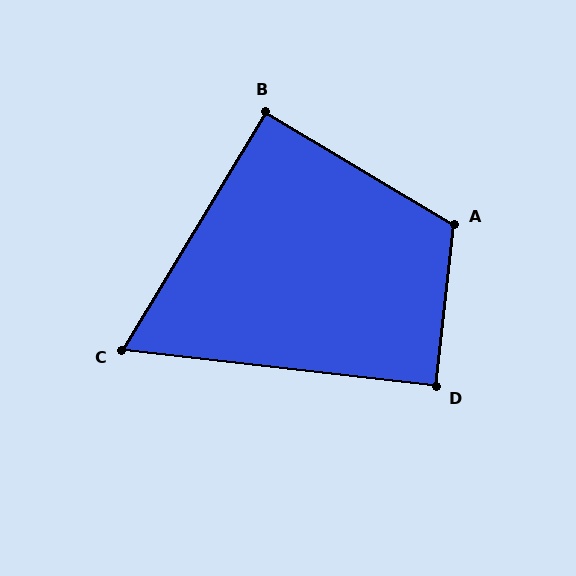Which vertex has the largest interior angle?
A, at approximately 114 degrees.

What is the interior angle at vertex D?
Approximately 90 degrees (approximately right).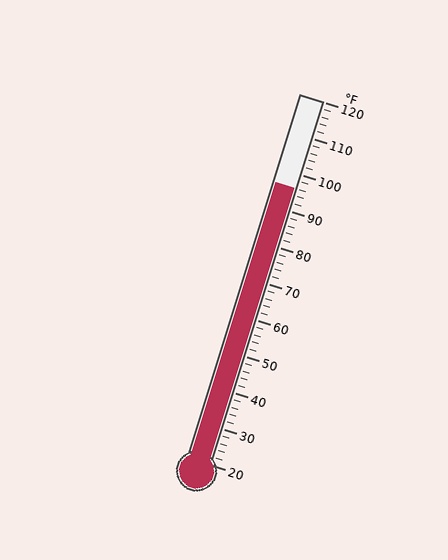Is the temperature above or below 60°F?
The temperature is above 60°F.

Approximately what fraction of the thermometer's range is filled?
The thermometer is filled to approximately 75% of its range.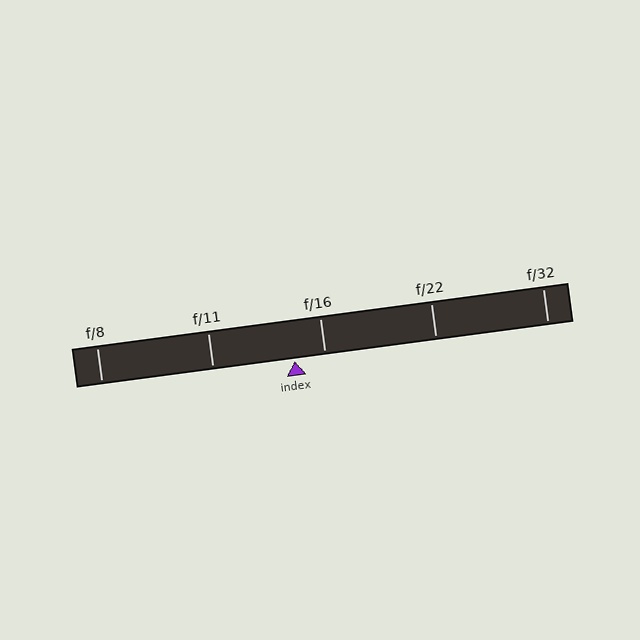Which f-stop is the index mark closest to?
The index mark is closest to f/16.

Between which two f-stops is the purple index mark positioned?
The index mark is between f/11 and f/16.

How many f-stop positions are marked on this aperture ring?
There are 5 f-stop positions marked.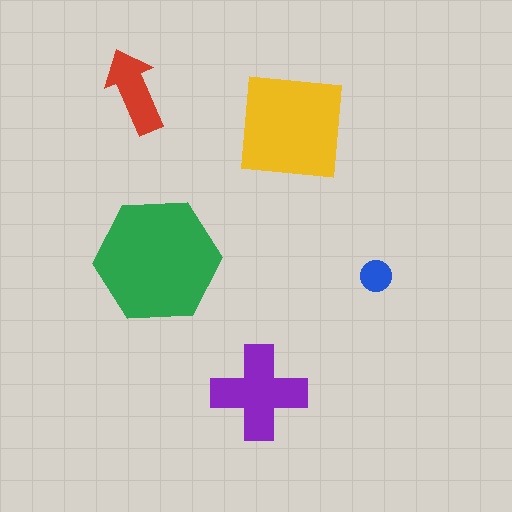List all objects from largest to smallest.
The green hexagon, the yellow square, the purple cross, the red arrow, the blue circle.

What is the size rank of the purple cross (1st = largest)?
3rd.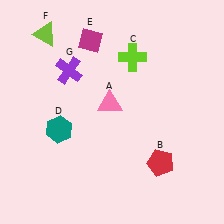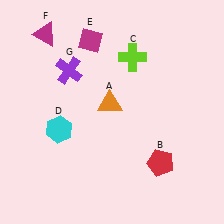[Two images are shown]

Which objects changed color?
A changed from pink to orange. D changed from teal to cyan. F changed from lime to magenta.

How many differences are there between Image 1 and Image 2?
There are 3 differences between the two images.